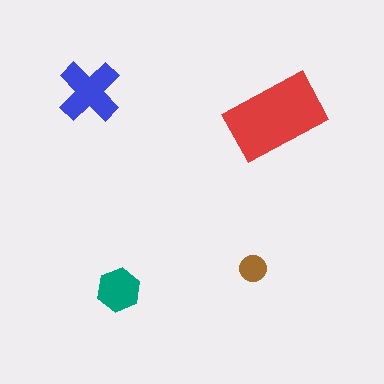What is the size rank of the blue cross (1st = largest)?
2nd.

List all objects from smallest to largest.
The brown circle, the teal hexagon, the blue cross, the red rectangle.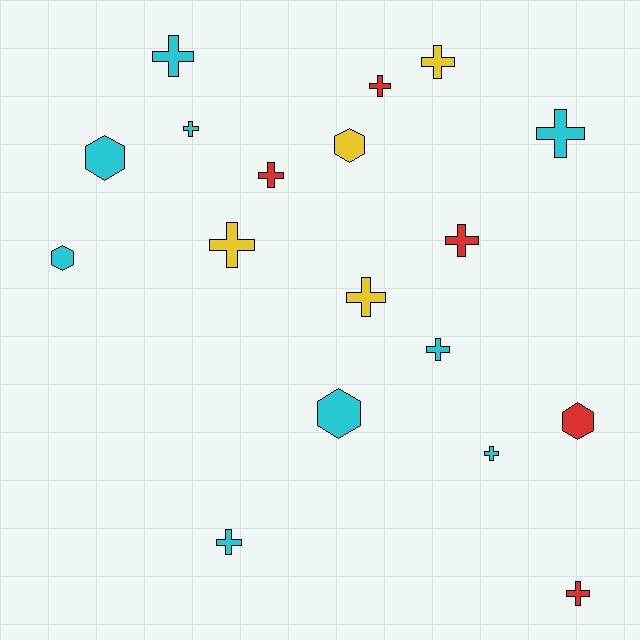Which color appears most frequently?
Cyan, with 9 objects.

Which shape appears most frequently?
Cross, with 13 objects.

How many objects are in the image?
There are 18 objects.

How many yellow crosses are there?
There are 3 yellow crosses.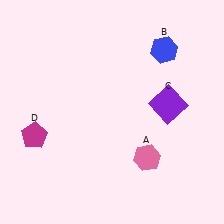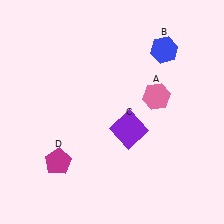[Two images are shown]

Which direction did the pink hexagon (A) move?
The pink hexagon (A) moved up.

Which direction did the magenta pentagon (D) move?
The magenta pentagon (D) moved down.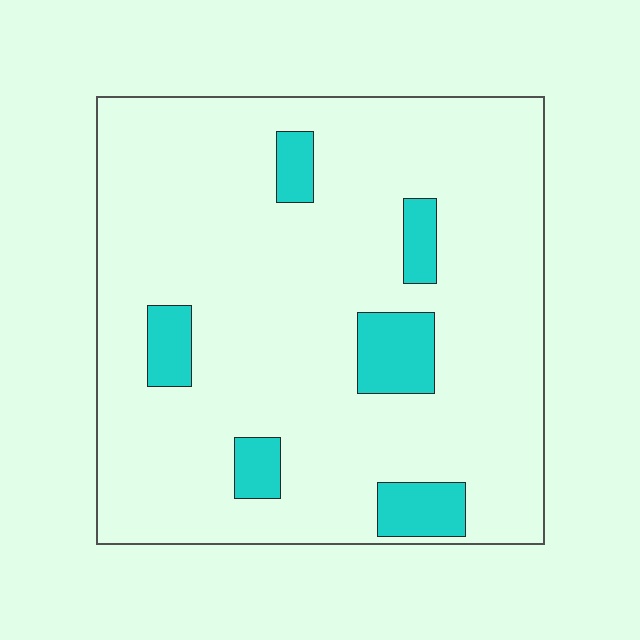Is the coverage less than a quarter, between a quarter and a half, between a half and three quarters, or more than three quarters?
Less than a quarter.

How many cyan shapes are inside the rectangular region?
6.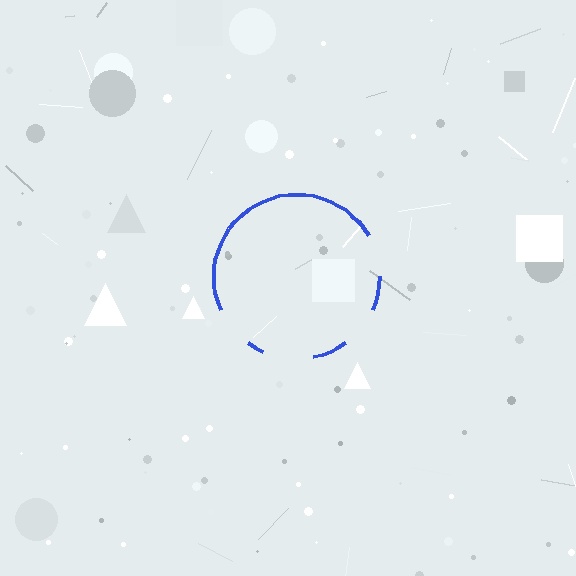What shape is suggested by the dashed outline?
The dashed outline suggests a circle.